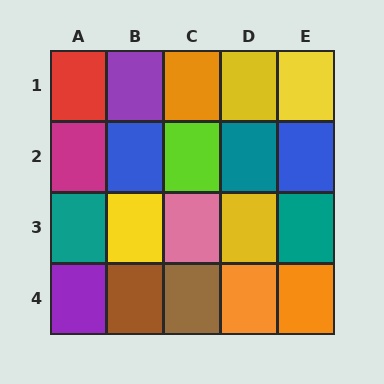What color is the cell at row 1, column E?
Yellow.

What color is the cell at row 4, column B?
Brown.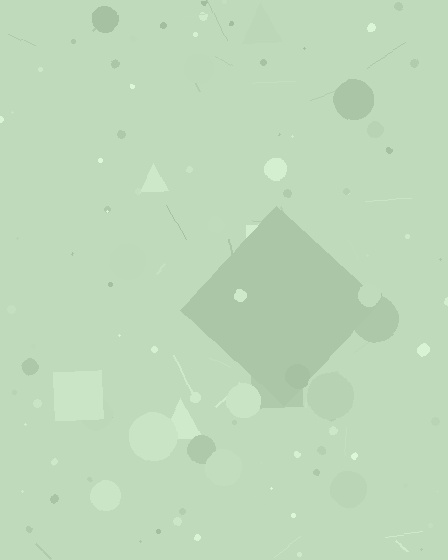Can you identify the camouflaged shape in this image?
The camouflaged shape is a diamond.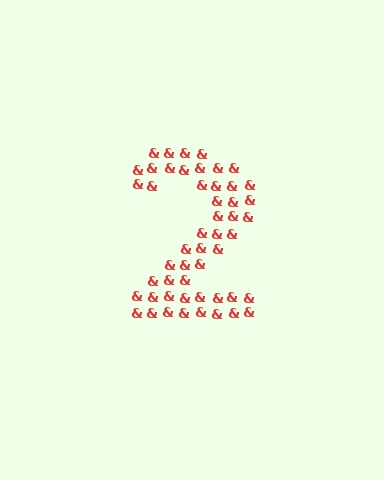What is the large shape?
The large shape is the digit 2.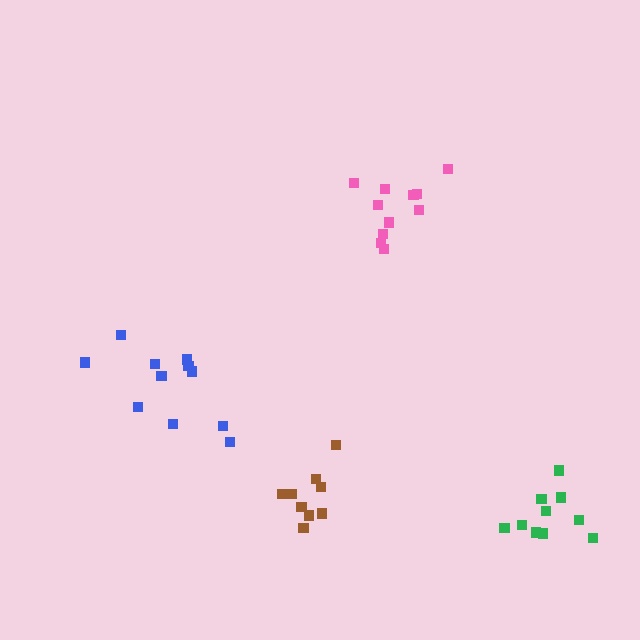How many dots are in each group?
Group 1: 9 dots, Group 2: 11 dots, Group 3: 10 dots, Group 4: 11 dots (41 total).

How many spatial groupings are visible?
There are 4 spatial groupings.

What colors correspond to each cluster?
The clusters are colored: brown, pink, green, blue.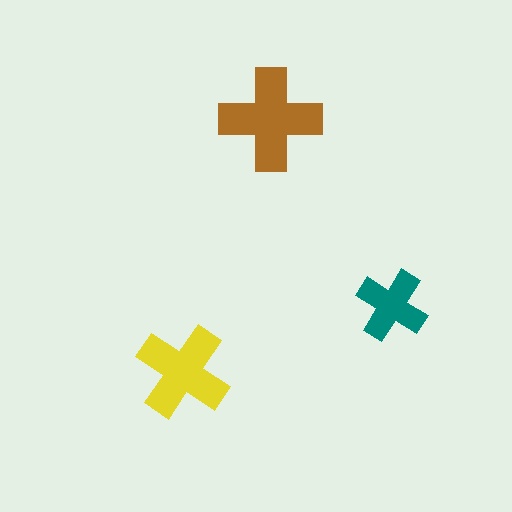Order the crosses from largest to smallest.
the brown one, the yellow one, the teal one.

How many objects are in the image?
There are 3 objects in the image.